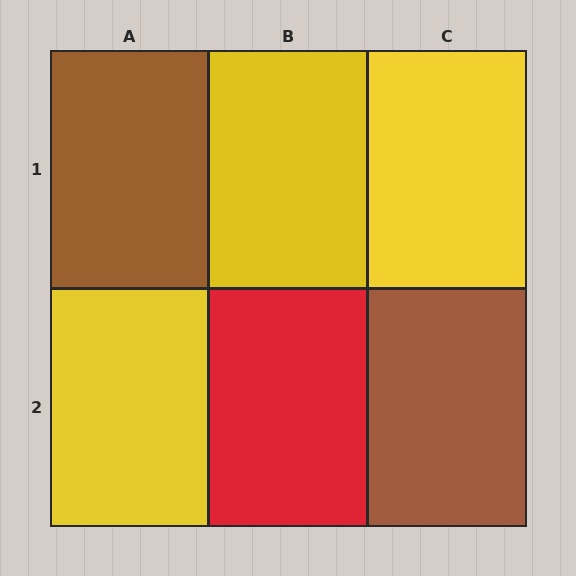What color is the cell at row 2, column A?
Yellow.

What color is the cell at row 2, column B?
Red.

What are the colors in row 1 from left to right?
Brown, yellow, yellow.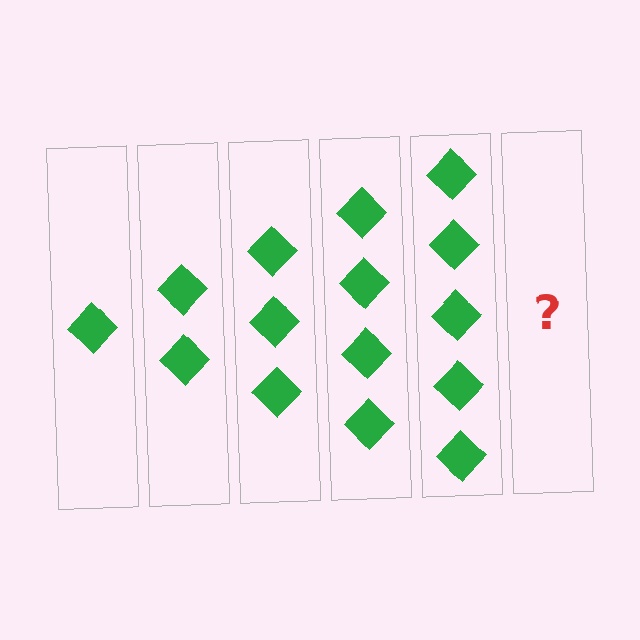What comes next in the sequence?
The next element should be 6 diamonds.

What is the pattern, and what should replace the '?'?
The pattern is that each step adds one more diamond. The '?' should be 6 diamonds.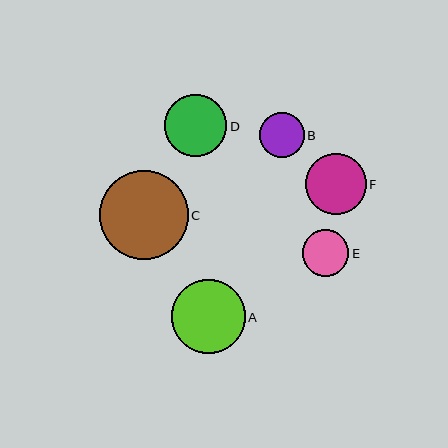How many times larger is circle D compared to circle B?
Circle D is approximately 1.4 times the size of circle B.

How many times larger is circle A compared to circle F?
Circle A is approximately 1.2 times the size of circle F.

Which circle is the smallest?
Circle B is the smallest with a size of approximately 44 pixels.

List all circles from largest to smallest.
From largest to smallest: C, A, D, F, E, B.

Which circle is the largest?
Circle C is the largest with a size of approximately 89 pixels.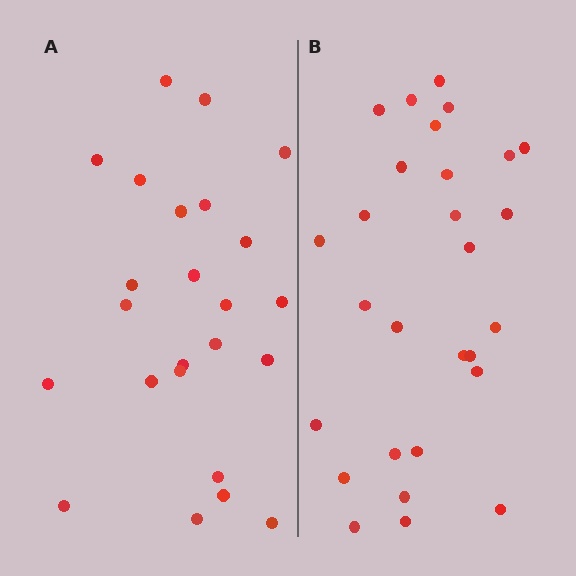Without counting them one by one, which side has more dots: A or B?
Region B (the right region) has more dots.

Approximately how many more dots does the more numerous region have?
Region B has about 4 more dots than region A.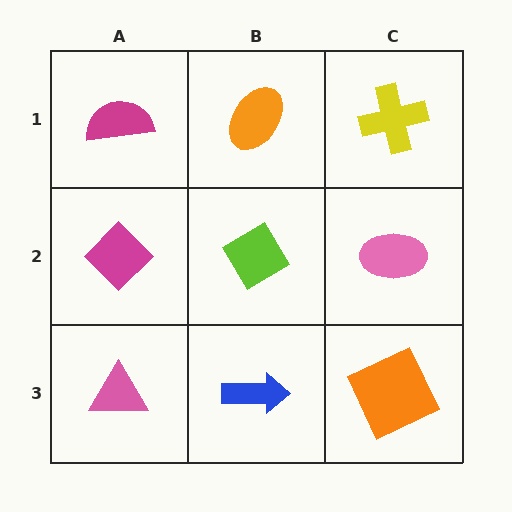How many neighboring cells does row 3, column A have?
2.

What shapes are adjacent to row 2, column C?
A yellow cross (row 1, column C), an orange square (row 3, column C), a lime diamond (row 2, column B).